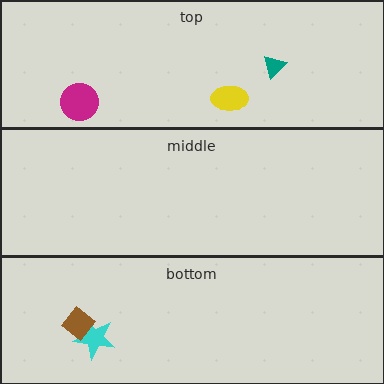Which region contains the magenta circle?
The top region.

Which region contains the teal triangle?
The top region.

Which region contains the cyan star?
The bottom region.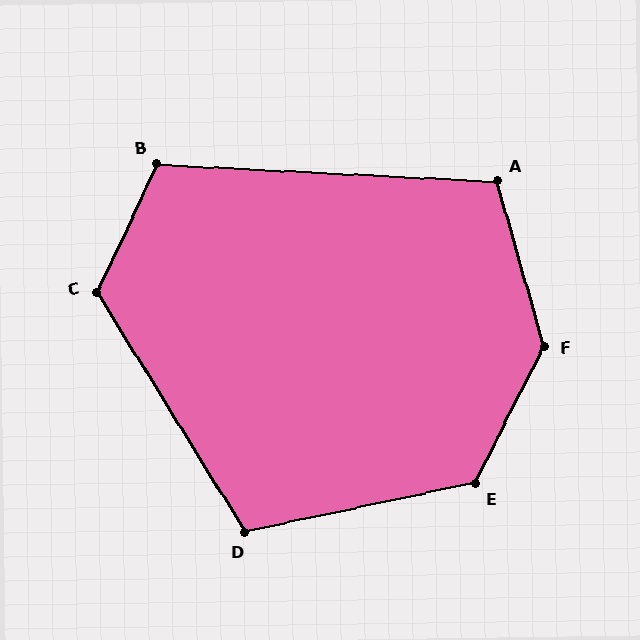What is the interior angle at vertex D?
Approximately 110 degrees (obtuse).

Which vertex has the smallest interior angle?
A, at approximately 109 degrees.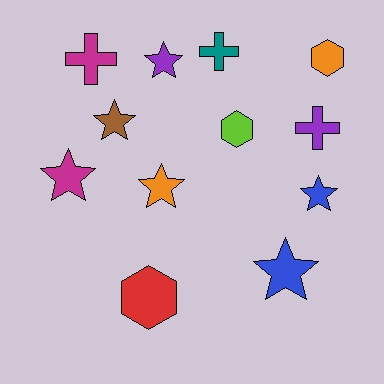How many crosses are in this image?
There are 3 crosses.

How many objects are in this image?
There are 12 objects.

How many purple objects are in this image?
There are 2 purple objects.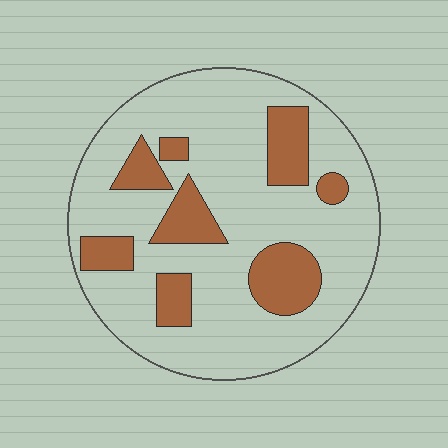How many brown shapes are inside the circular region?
8.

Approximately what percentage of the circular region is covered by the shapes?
Approximately 25%.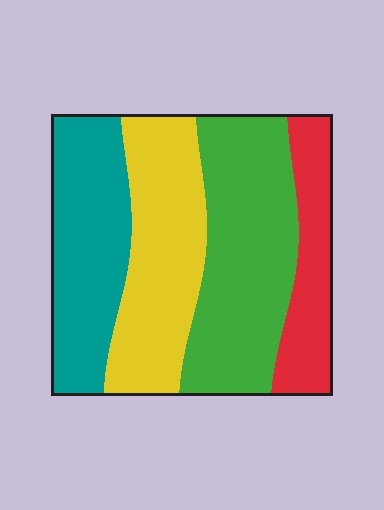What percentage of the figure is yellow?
Yellow takes up about one quarter (1/4) of the figure.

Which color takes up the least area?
Red, at roughly 15%.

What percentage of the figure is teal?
Teal covers around 25% of the figure.